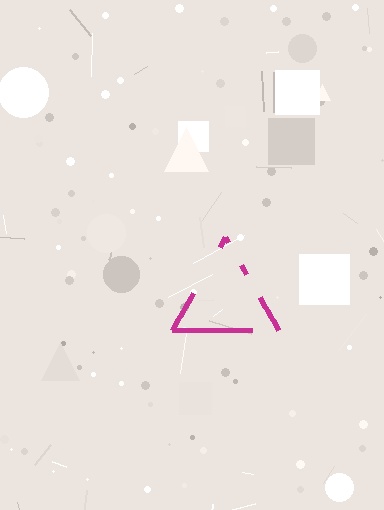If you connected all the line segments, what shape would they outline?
They would outline a triangle.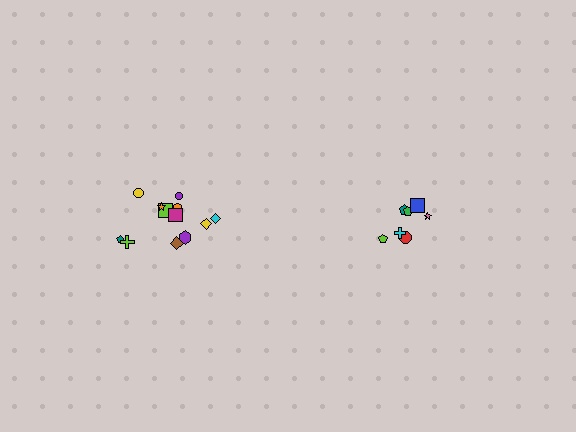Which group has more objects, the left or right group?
The left group.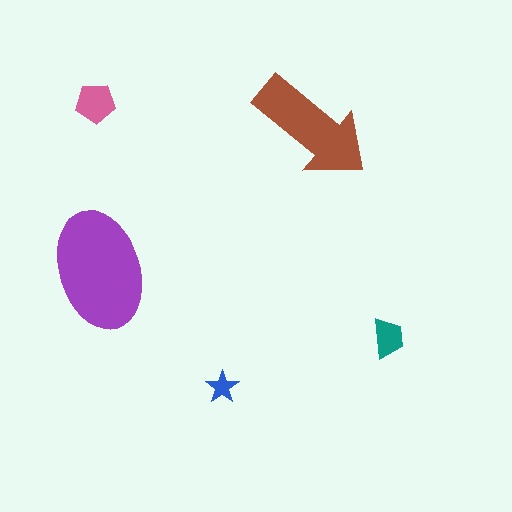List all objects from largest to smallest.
The purple ellipse, the brown arrow, the pink pentagon, the teal trapezoid, the blue star.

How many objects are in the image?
There are 5 objects in the image.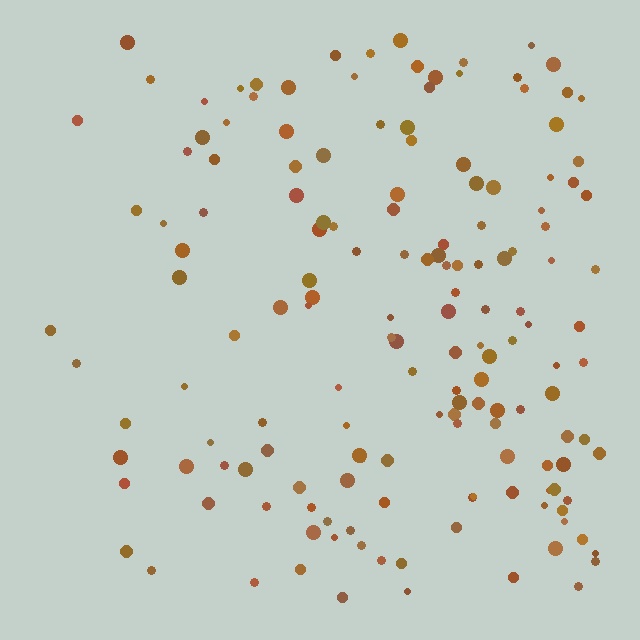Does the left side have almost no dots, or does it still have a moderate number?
Still a moderate number, just noticeably fewer than the right.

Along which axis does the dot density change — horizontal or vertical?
Horizontal.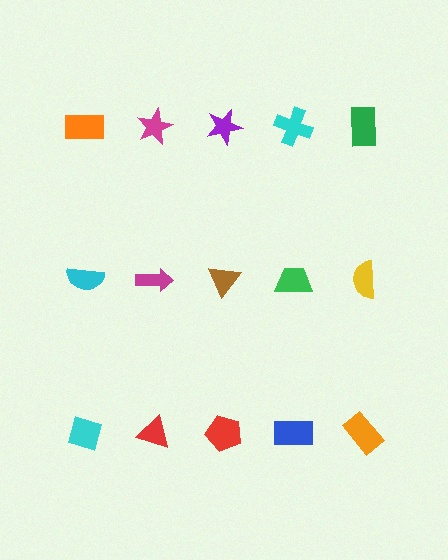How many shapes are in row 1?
5 shapes.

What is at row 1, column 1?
An orange rectangle.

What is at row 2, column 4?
A green trapezoid.